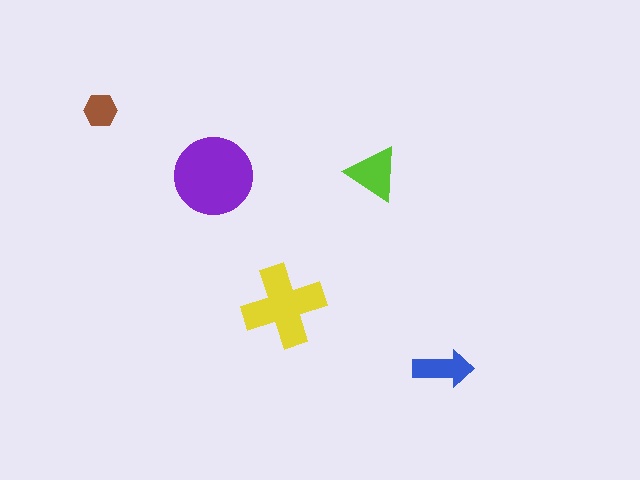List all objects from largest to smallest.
The purple circle, the yellow cross, the lime triangle, the blue arrow, the brown hexagon.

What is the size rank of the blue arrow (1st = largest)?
4th.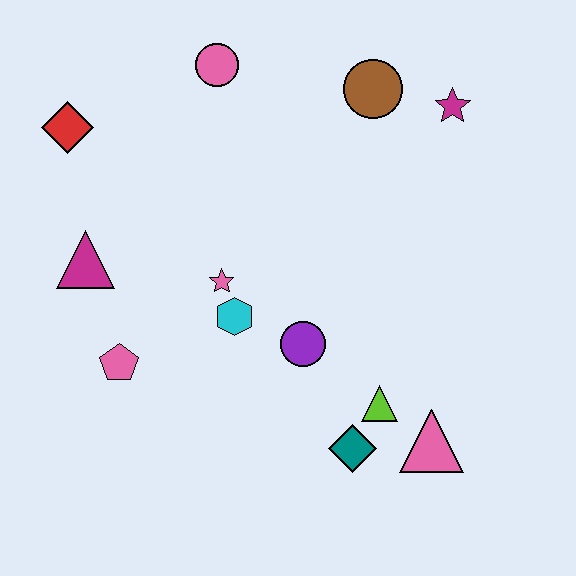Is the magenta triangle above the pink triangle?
Yes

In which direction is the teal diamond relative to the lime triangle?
The teal diamond is below the lime triangle.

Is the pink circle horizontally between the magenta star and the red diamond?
Yes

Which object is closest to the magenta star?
The brown circle is closest to the magenta star.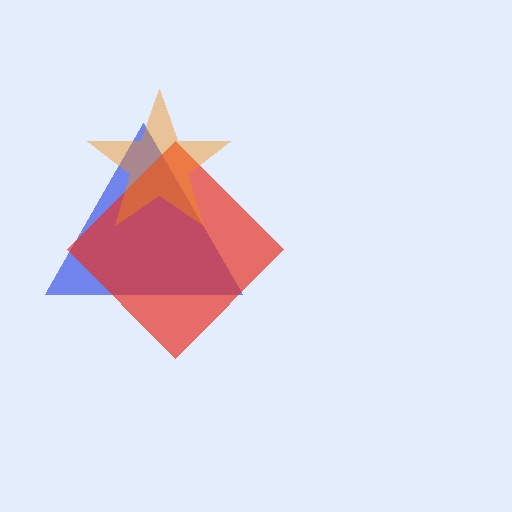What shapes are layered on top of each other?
The layered shapes are: a blue triangle, a red diamond, an orange star.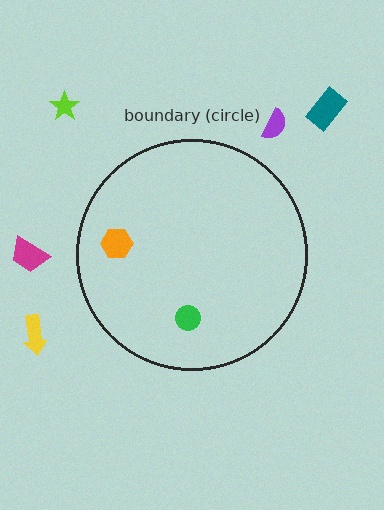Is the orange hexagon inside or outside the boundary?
Inside.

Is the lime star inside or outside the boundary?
Outside.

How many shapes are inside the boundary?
2 inside, 5 outside.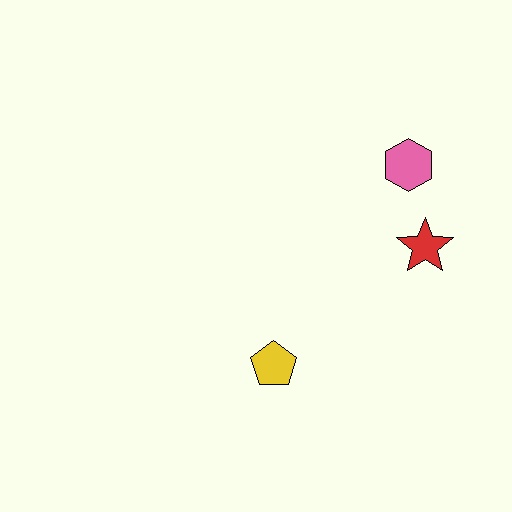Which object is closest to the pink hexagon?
The red star is closest to the pink hexagon.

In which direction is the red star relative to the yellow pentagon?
The red star is to the right of the yellow pentagon.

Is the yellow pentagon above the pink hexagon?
No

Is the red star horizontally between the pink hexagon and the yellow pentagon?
No